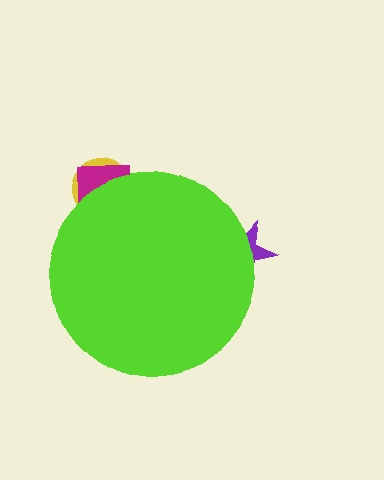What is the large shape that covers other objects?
A lime circle.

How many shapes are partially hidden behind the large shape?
3 shapes are partially hidden.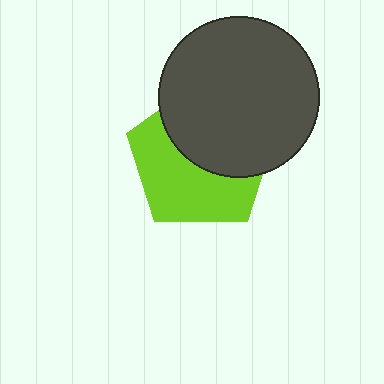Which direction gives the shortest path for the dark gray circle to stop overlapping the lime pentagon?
Moving up gives the shortest separation.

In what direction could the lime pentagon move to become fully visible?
The lime pentagon could move down. That would shift it out from behind the dark gray circle entirely.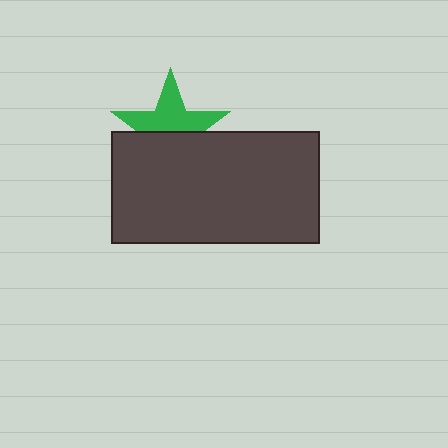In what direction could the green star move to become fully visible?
The green star could move up. That would shift it out from behind the dark gray rectangle entirely.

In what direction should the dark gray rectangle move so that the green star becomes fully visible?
The dark gray rectangle should move down. That is the shortest direction to clear the overlap and leave the green star fully visible.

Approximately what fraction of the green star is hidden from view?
Roughly 45% of the green star is hidden behind the dark gray rectangle.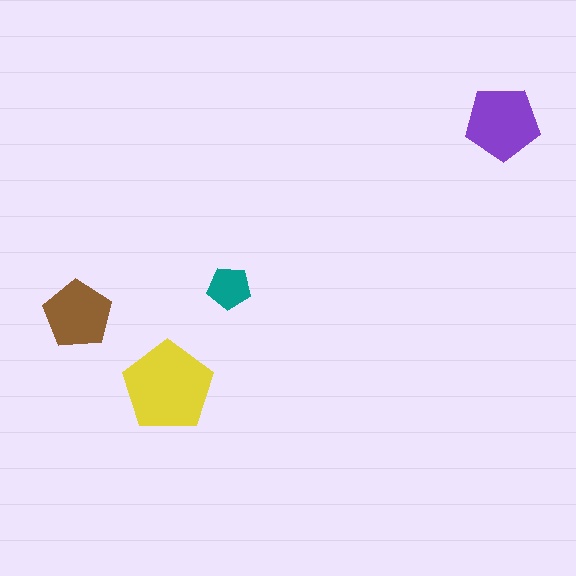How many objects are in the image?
There are 4 objects in the image.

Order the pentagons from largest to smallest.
the yellow one, the purple one, the brown one, the teal one.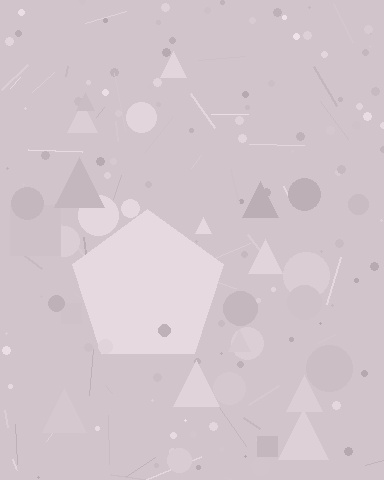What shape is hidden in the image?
A pentagon is hidden in the image.